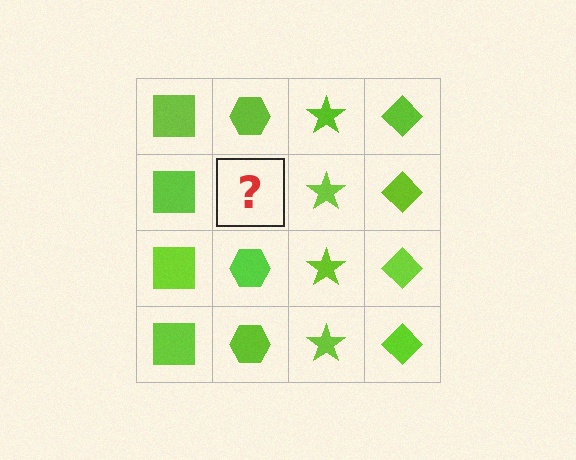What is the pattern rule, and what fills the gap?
The rule is that each column has a consistent shape. The gap should be filled with a lime hexagon.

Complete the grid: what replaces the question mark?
The question mark should be replaced with a lime hexagon.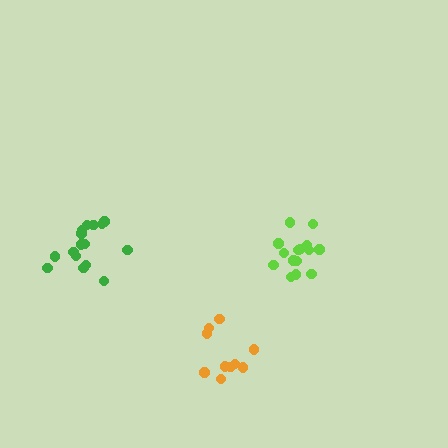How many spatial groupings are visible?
There are 3 spatial groupings.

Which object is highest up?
The green cluster is topmost.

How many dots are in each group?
Group 1: 15 dots, Group 2: 16 dots, Group 3: 10 dots (41 total).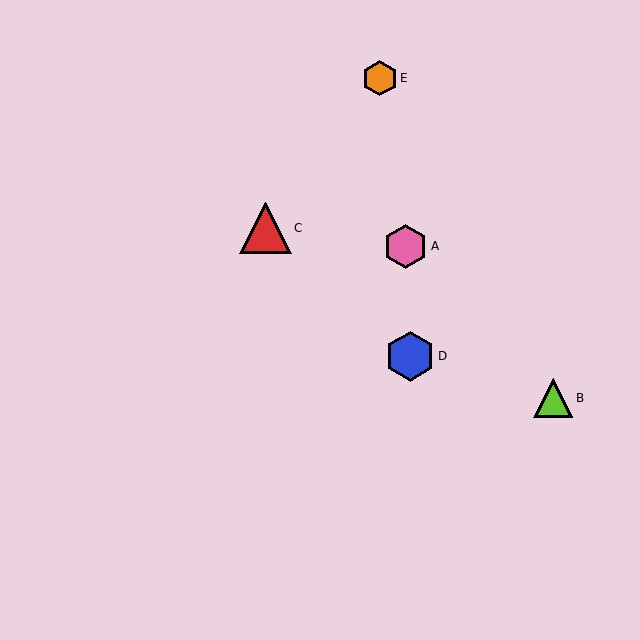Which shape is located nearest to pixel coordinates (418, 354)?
The blue hexagon (labeled D) at (410, 356) is nearest to that location.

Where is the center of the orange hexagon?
The center of the orange hexagon is at (380, 78).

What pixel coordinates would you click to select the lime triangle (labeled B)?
Click at (553, 398) to select the lime triangle B.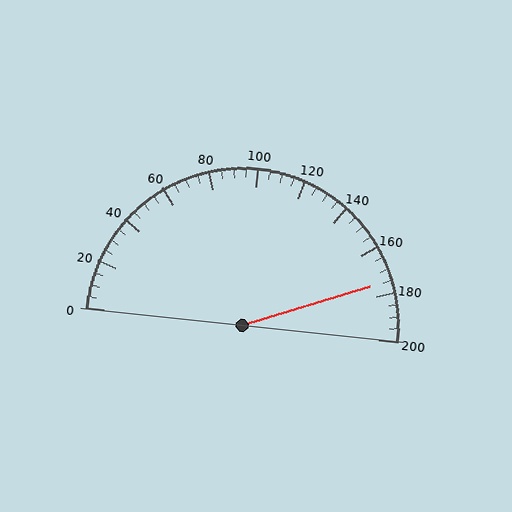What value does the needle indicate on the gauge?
The needle indicates approximately 175.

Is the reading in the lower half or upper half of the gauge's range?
The reading is in the upper half of the range (0 to 200).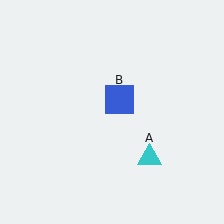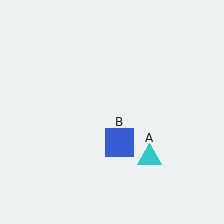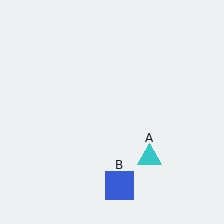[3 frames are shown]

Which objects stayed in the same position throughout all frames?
Cyan triangle (object A) remained stationary.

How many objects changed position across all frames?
1 object changed position: blue square (object B).